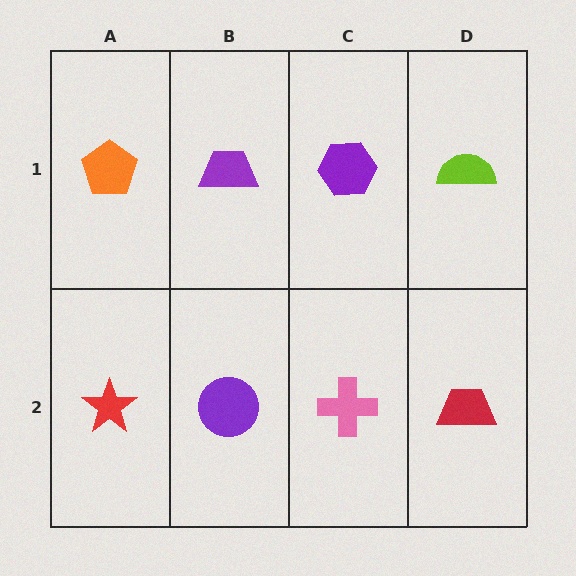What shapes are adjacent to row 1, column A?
A red star (row 2, column A), a purple trapezoid (row 1, column B).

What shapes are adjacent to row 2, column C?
A purple hexagon (row 1, column C), a purple circle (row 2, column B), a red trapezoid (row 2, column D).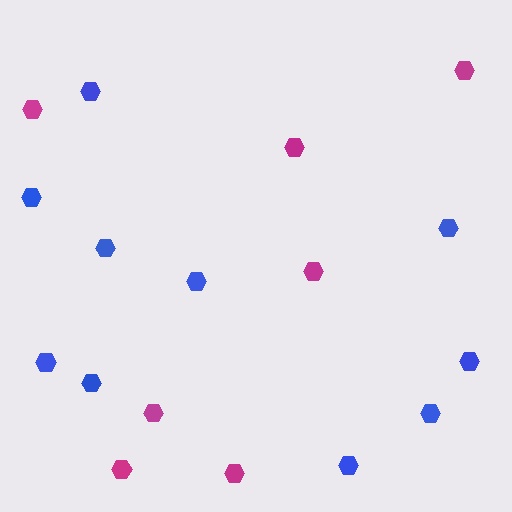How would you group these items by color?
There are 2 groups: one group of magenta hexagons (7) and one group of blue hexagons (10).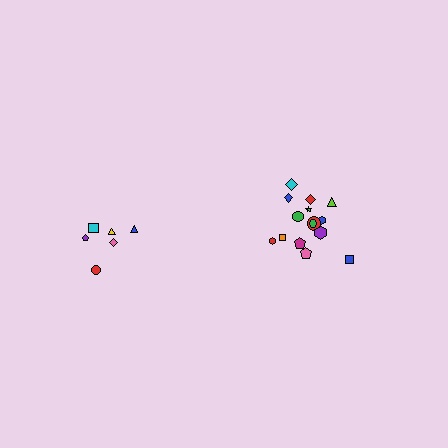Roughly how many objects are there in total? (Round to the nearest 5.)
Roughly 20 objects in total.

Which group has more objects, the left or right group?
The right group.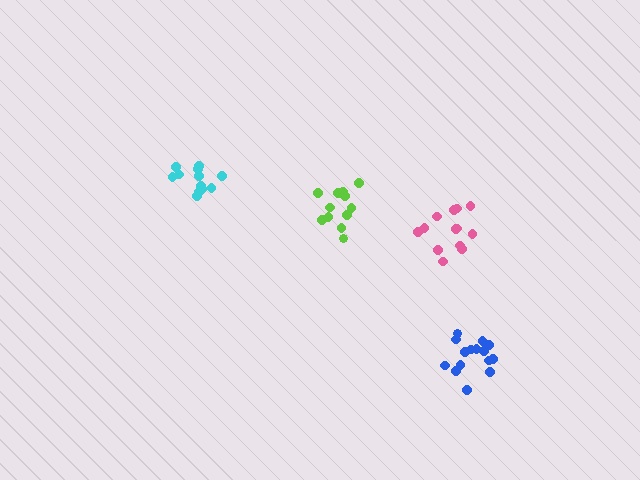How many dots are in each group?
Group 1: 12 dots, Group 2: 15 dots, Group 3: 13 dots, Group 4: 12 dots (52 total).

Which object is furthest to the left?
The cyan cluster is leftmost.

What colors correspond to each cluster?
The clusters are colored: cyan, blue, pink, lime.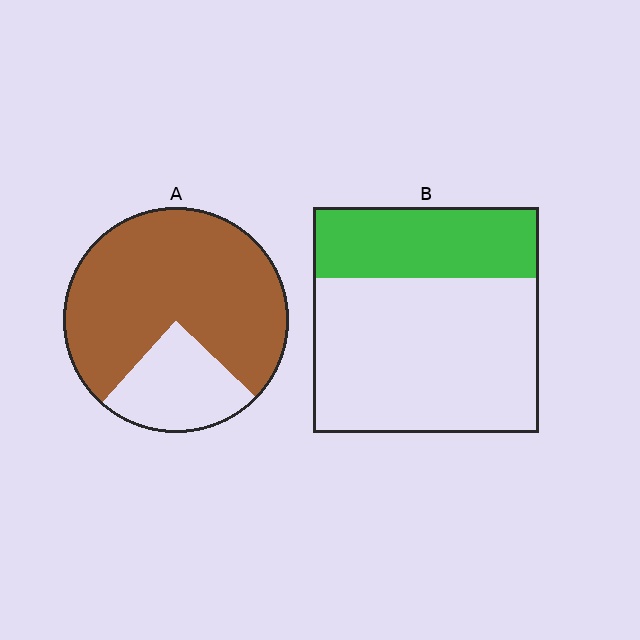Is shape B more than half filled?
No.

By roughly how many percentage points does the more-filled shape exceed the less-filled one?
By roughly 45 percentage points (A over B).